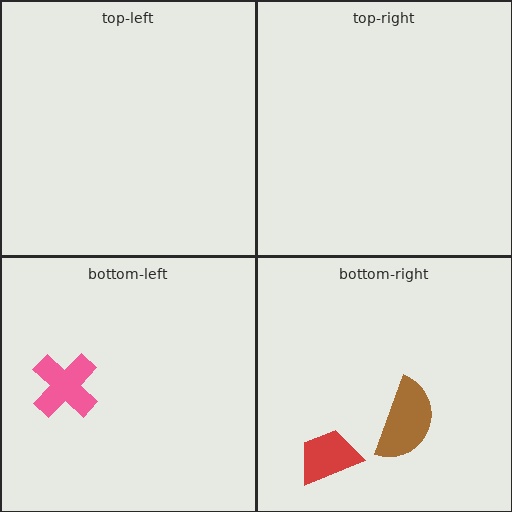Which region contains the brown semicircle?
The bottom-right region.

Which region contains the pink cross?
The bottom-left region.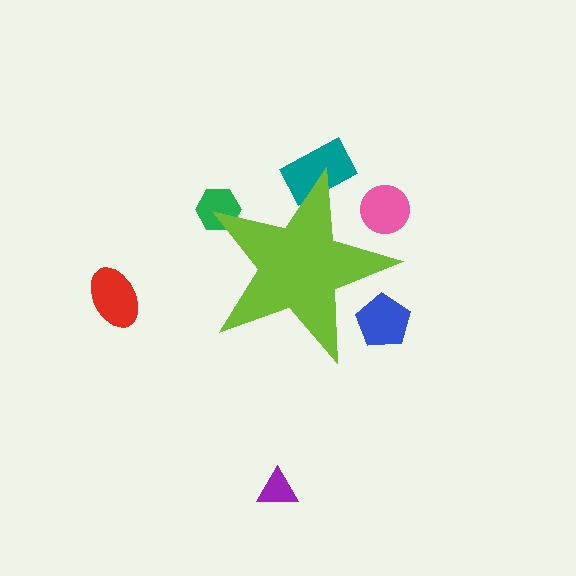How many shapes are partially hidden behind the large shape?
4 shapes are partially hidden.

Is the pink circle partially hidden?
Yes, the pink circle is partially hidden behind the lime star.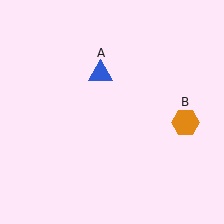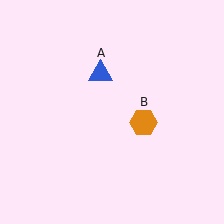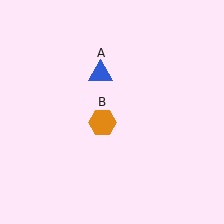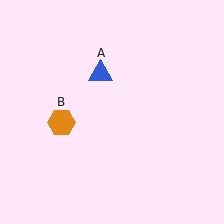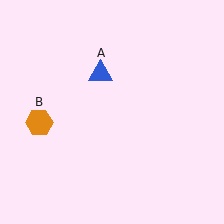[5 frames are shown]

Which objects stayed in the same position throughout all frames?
Blue triangle (object A) remained stationary.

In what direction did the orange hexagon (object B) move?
The orange hexagon (object B) moved left.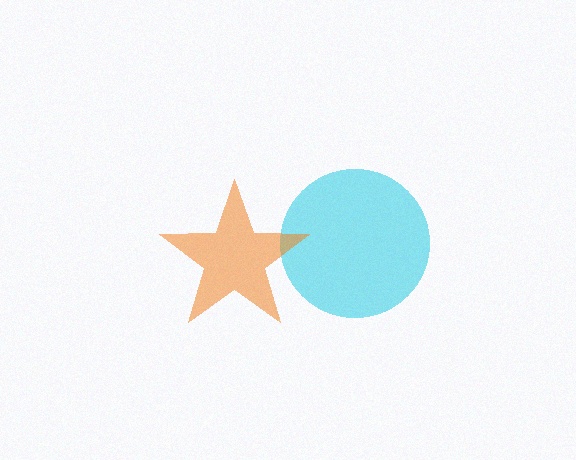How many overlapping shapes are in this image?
There are 2 overlapping shapes in the image.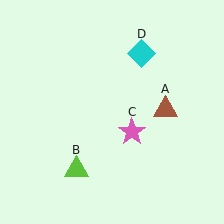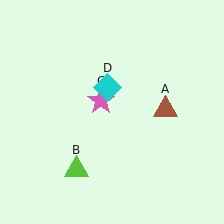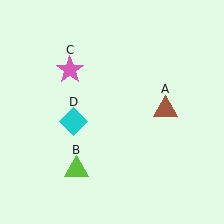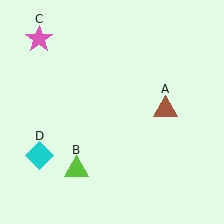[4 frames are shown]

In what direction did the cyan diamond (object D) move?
The cyan diamond (object D) moved down and to the left.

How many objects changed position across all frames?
2 objects changed position: pink star (object C), cyan diamond (object D).